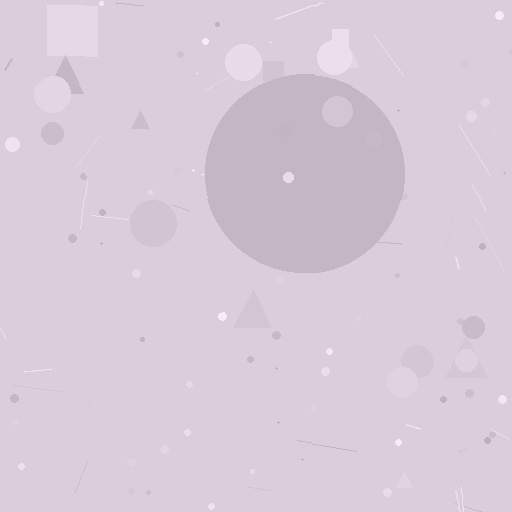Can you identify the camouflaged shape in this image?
The camouflaged shape is a circle.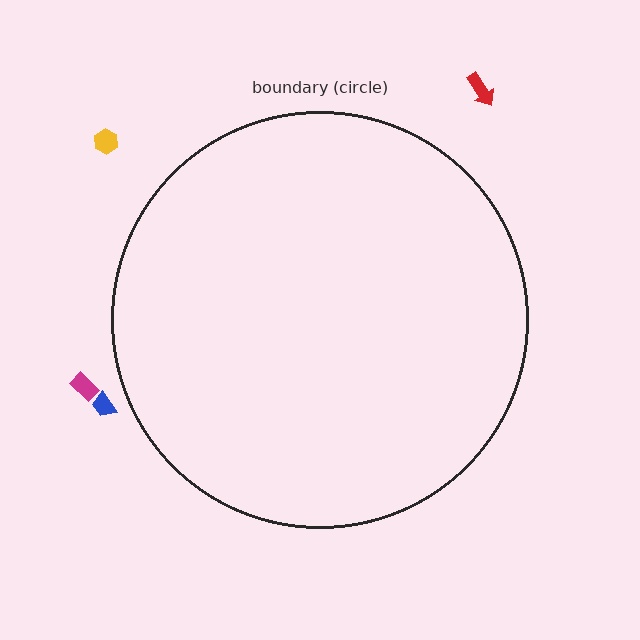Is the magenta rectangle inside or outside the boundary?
Outside.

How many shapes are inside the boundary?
0 inside, 4 outside.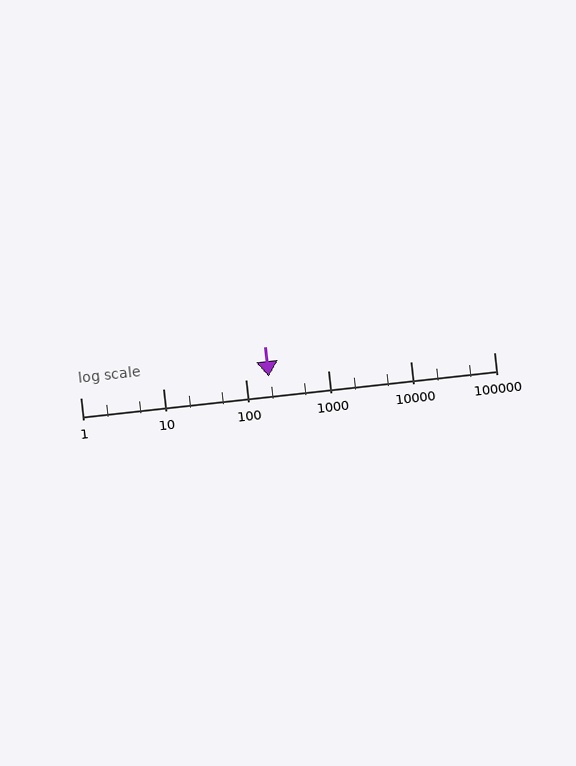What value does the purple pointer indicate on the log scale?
The pointer indicates approximately 190.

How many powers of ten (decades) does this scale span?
The scale spans 5 decades, from 1 to 100000.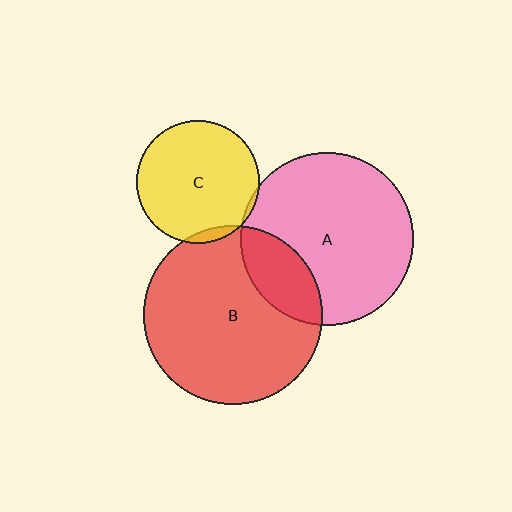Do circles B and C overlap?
Yes.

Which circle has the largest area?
Circle B (red).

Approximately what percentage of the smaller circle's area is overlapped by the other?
Approximately 5%.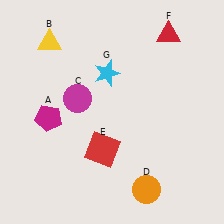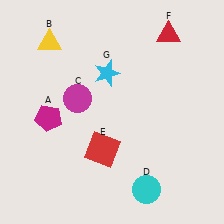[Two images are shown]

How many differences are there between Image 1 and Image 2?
There is 1 difference between the two images.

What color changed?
The circle (D) changed from orange in Image 1 to cyan in Image 2.